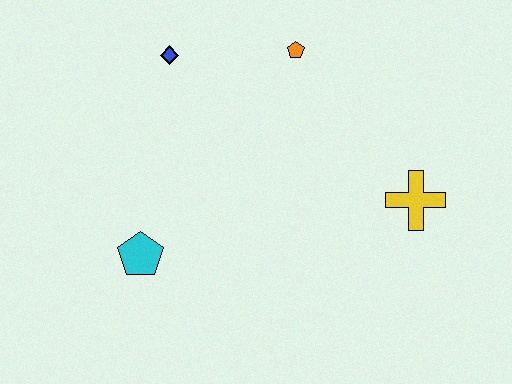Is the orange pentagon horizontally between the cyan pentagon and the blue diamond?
No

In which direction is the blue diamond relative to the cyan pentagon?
The blue diamond is above the cyan pentagon.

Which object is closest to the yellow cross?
The orange pentagon is closest to the yellow cross.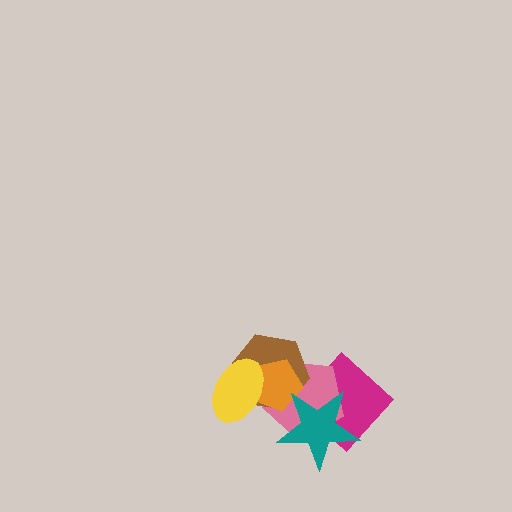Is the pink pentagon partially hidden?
Yes, it is partially covered by another shape.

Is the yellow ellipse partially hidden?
No, no other shape covers it.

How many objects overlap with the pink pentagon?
5 objects overlap with the pink pentagon.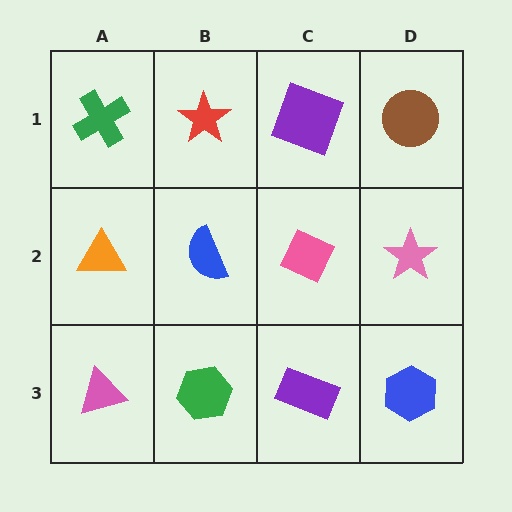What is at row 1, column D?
A brown circle.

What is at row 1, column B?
A red star.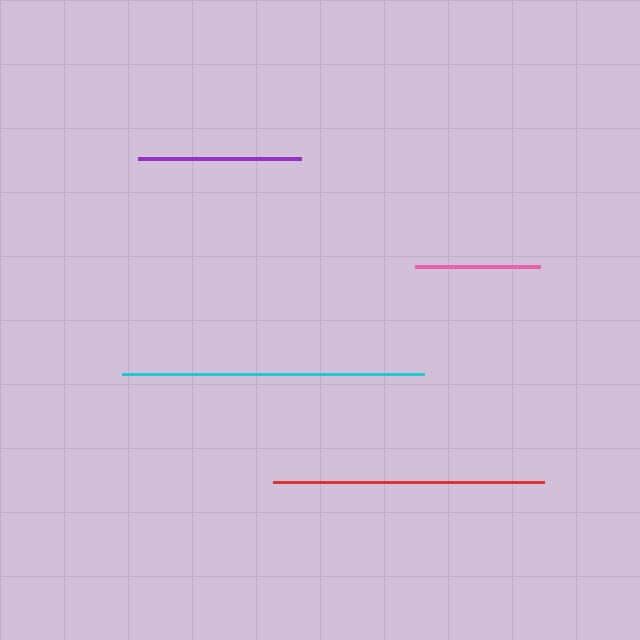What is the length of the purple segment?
The purple segment is approximately 163 pixels long.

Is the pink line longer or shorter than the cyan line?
The cyan line is longer than the pink line.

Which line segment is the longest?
The cyan line is the longest at approximately 302 pixels.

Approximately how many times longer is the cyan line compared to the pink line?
The cyan line is approximately 2.4 times the length of the pink line.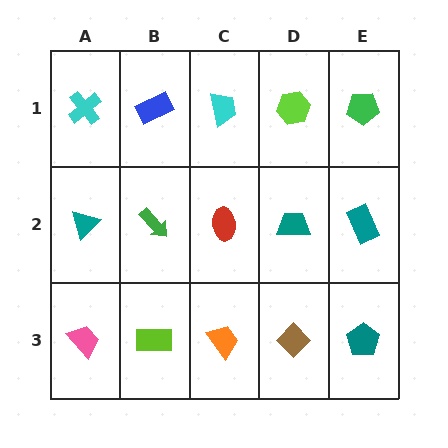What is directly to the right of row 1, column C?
A lime hexagon.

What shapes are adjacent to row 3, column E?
A teal rectangle (row 2, column E), a brown diamond (row 3, column D).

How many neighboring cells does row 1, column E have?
2.